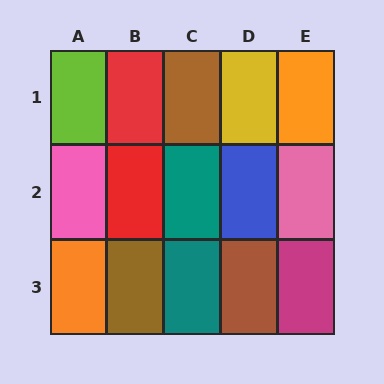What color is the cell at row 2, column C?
Teal.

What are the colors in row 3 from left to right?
Orange, brown, teal, brown, magenta.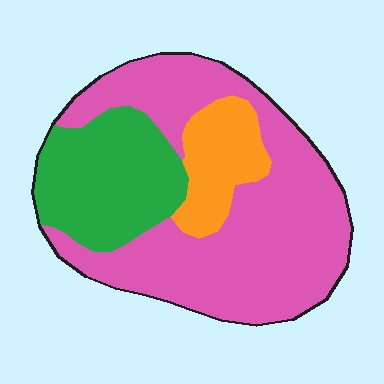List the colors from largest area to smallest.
From largest to smallest: pink, green, orange.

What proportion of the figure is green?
Green covers 26% of the figure.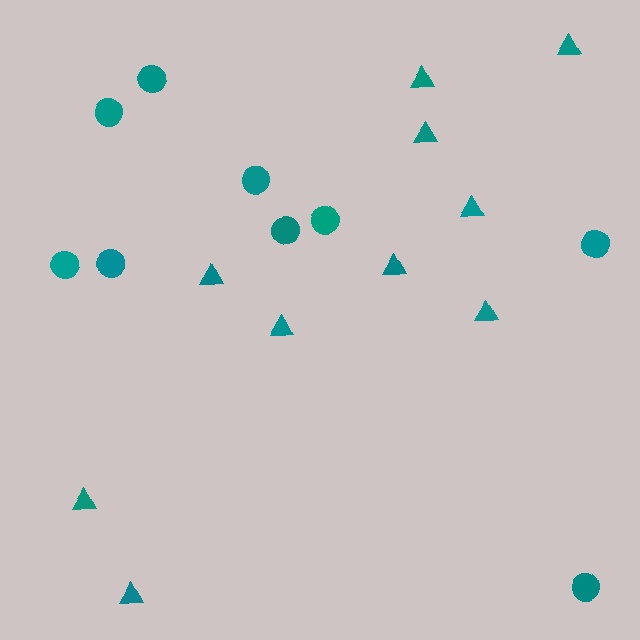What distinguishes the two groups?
There are 2 groups: one group of triangles (10) and one group of circles (9).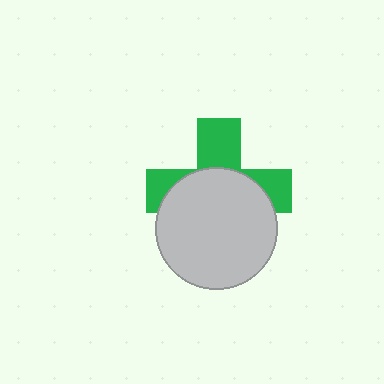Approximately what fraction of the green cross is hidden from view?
Roughly 58% of the green cross is hidden behind the light gray circle.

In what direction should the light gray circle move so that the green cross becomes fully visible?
The light gray circle should move down. That is the shortest direction to clear the overlap and leave the green cross fully visible.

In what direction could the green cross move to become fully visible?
The green cross could move up. That would shift it out from behind the light gray circle entirely.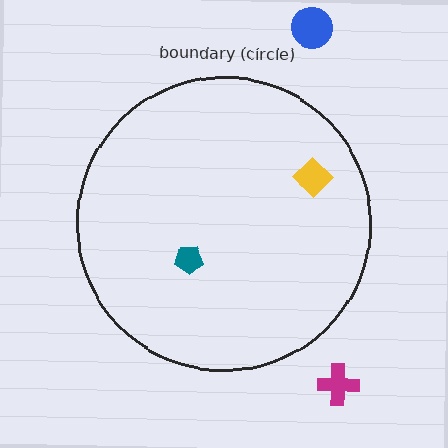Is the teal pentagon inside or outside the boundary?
Inside.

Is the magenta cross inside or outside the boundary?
Outside.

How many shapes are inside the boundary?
2 inside, 2 outside.